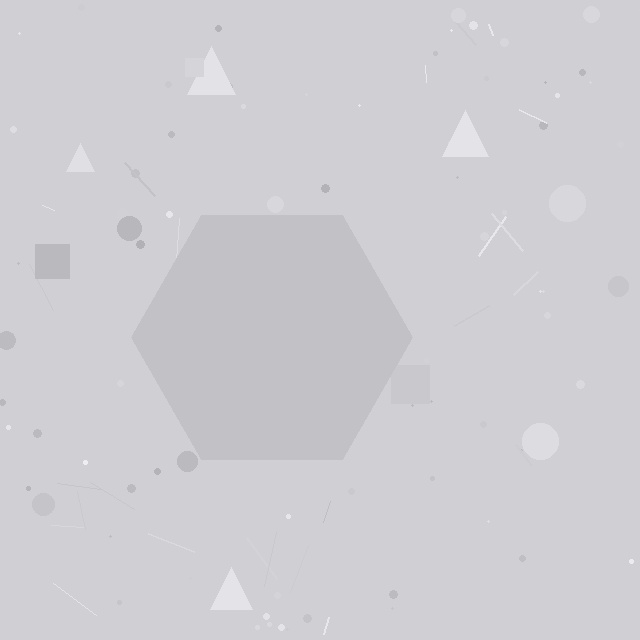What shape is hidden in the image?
A hexagon is hidden in the image.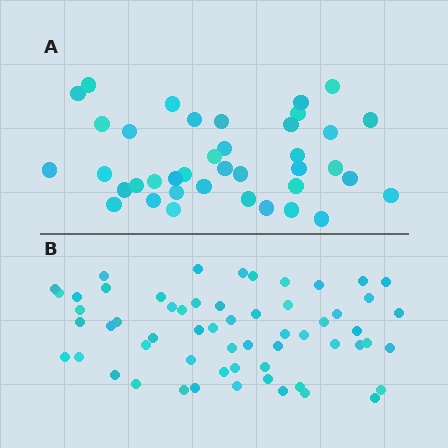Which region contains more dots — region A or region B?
Region B (the bottom region) has more dots.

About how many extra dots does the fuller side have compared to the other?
Region B has approximately 20 more dots than region A.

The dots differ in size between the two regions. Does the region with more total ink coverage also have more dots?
No. Region A has more total ink coverage because its dots are larger, but region B actually contains more individual dots. Total area can be misleading — the number of items is what matters here.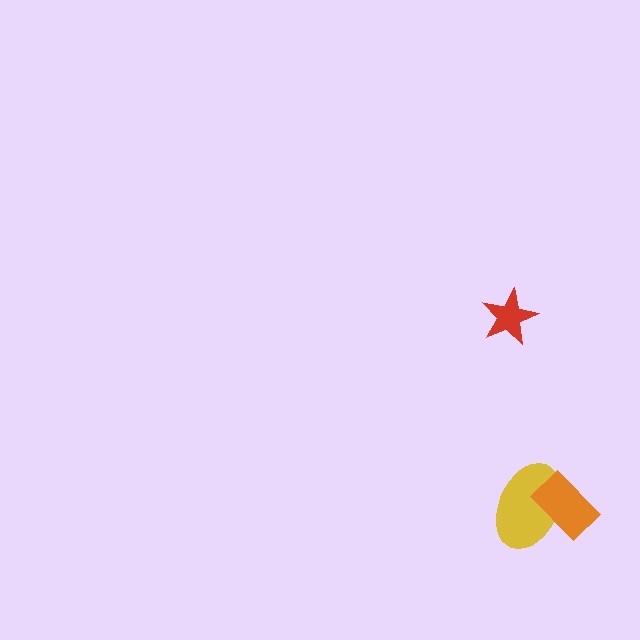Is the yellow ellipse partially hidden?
Yes, it is partially covered by another shape.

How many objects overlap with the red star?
0 objects overlap with the red star.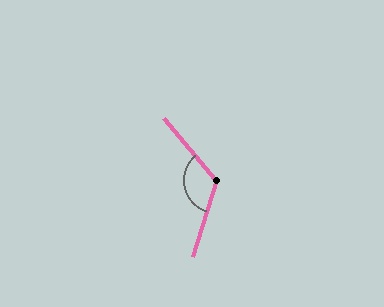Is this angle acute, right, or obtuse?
It is obtuse.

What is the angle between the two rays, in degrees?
Approximately 123 degrees.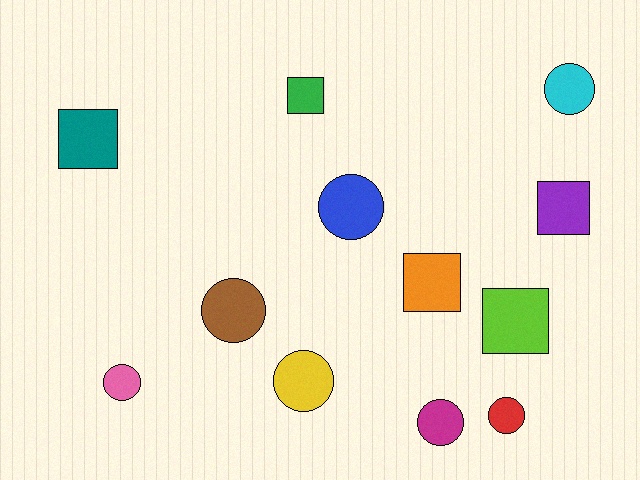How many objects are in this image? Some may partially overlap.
There are 12 objects.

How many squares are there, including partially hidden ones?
There are 5 squares.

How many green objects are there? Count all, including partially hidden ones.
There is 1 green object.